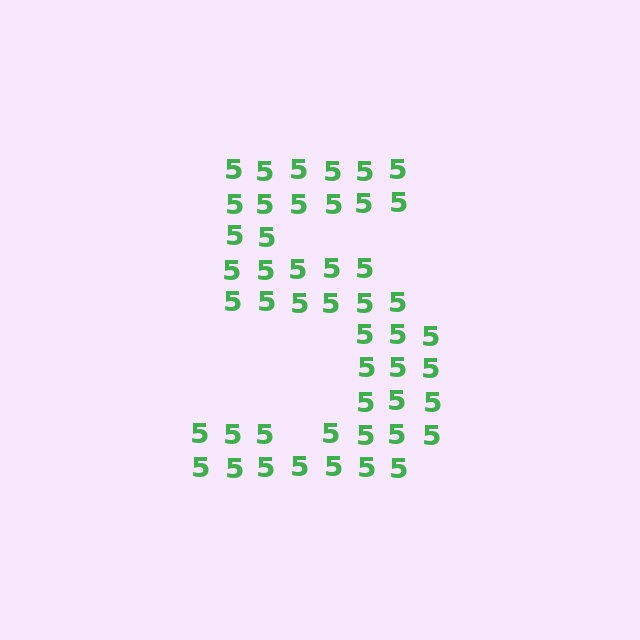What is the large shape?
The large shape is the digit 5.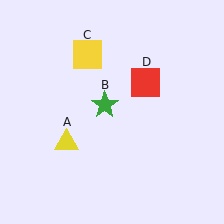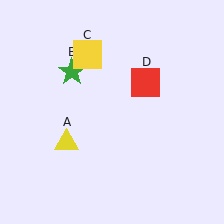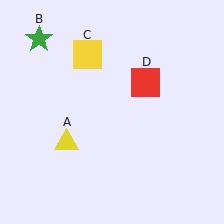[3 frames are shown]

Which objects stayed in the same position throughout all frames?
Yellow triangle (object A) and yellow square (object C) and red square (object D) remained stationary.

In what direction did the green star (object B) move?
The green star (object B) moved up and to the left.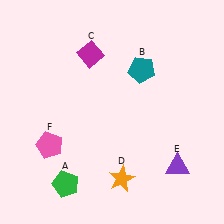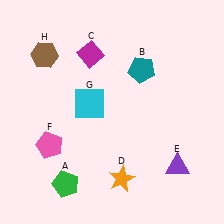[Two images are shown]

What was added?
A cyan square (G), a brown hexagon (H) were added in Image 2.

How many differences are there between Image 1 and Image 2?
There are 2 differences between the two images.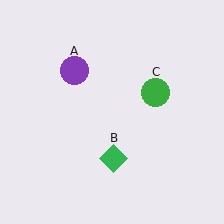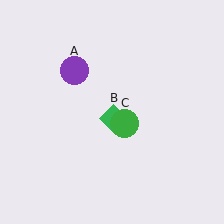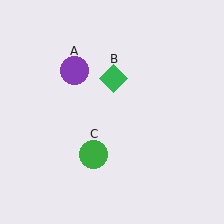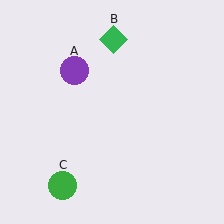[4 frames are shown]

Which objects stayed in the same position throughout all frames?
Purple circle (object A) remained stationary.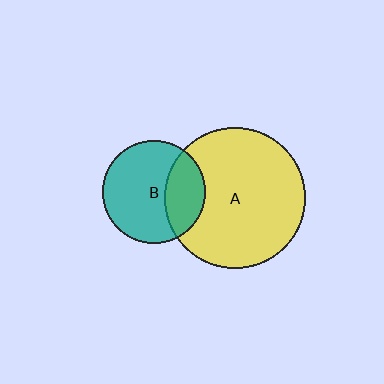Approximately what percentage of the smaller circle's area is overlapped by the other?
Approximately 30%.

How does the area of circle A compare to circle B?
Approximately 1.9 times.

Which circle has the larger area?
Circle A (yellow).